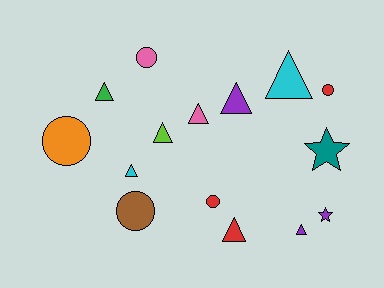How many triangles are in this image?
There are 8 triangles.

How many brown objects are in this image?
There is 1 brown object.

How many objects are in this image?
There are 15 objects.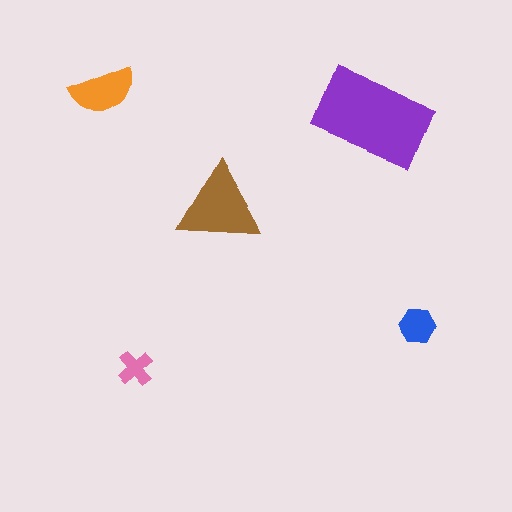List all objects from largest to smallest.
The purple rectangle, the brown triangle, the orange semicircle, the blue hexagon, the pink cross.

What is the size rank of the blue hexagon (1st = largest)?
4th.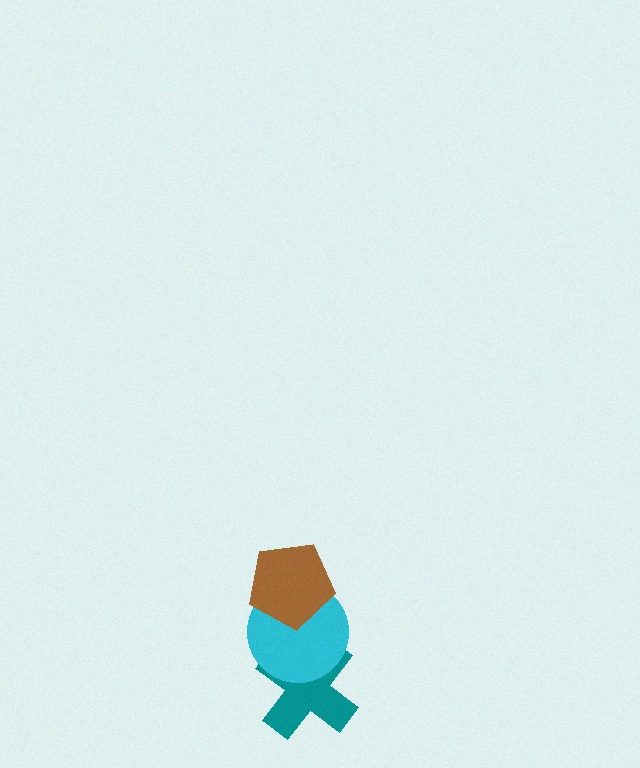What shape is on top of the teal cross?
The cyan circle is on top of the teal cross.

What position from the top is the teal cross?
The teal cross is 3rd from the top.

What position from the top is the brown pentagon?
The brown pentagon is 1st from the top.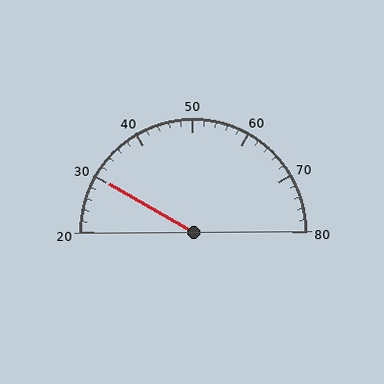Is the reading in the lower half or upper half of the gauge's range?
The reading is in the lower half of the range (20 to 80).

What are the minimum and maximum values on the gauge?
The gauge ranges from 20 to 80.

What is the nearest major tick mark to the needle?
The nearest major tick mark is 30.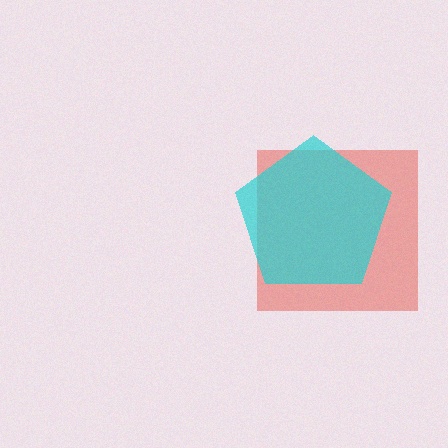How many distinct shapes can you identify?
There are 2 distinct shapes: a red square, a cyan pentagon.